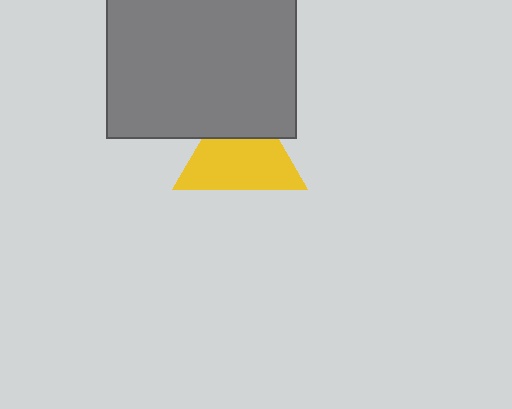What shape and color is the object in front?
The object in front is a gray square.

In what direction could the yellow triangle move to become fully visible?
The yellow triangle could move down. That would shift it out from behind the gray square entirely.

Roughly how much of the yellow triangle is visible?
Most of it is visible (roughly 67%).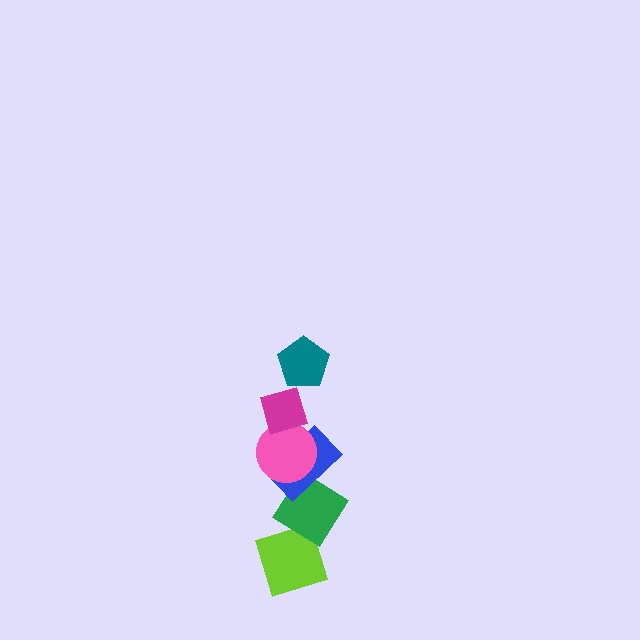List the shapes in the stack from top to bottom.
From top to bottom: the teal pentagon, the magenta diamond, the pink circle, the blue rectangle, the green diamond, the lime diamond.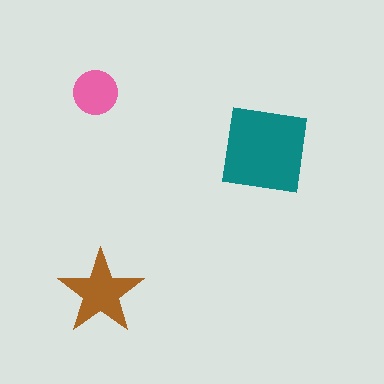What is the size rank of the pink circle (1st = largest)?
3rd.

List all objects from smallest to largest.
The pink circle, the brown star, the teal square.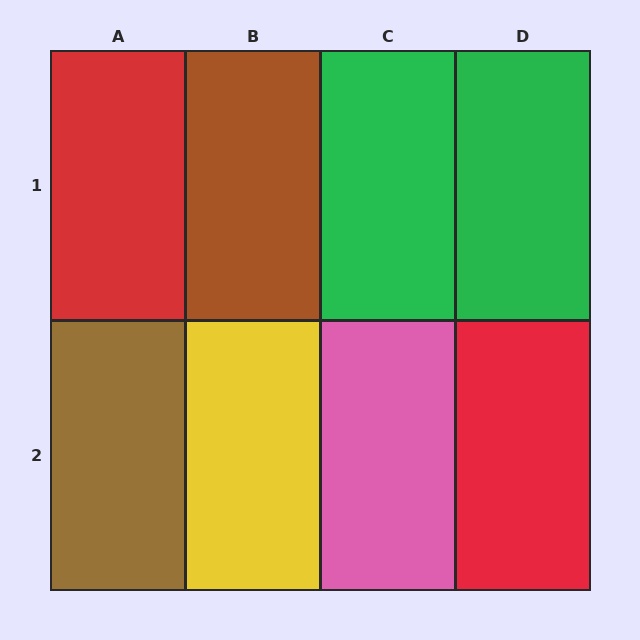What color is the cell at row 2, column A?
Brown.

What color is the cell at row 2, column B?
Yellow.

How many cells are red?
2 cells are red.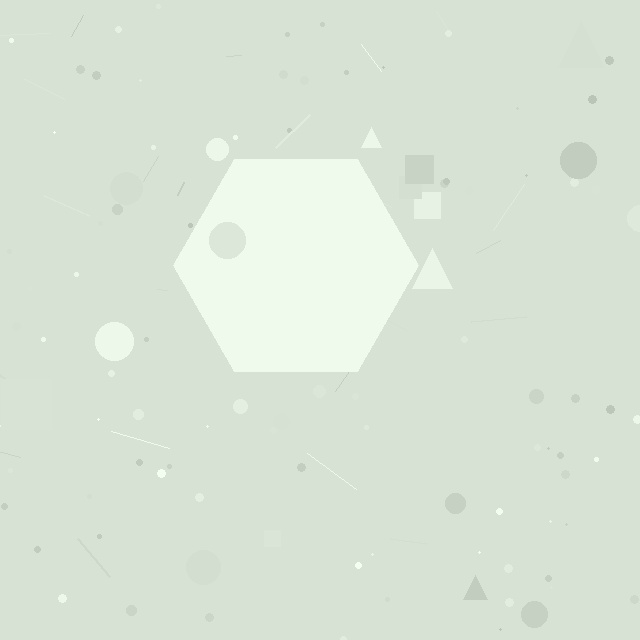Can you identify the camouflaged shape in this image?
The camouflaged shape is a hexagon.